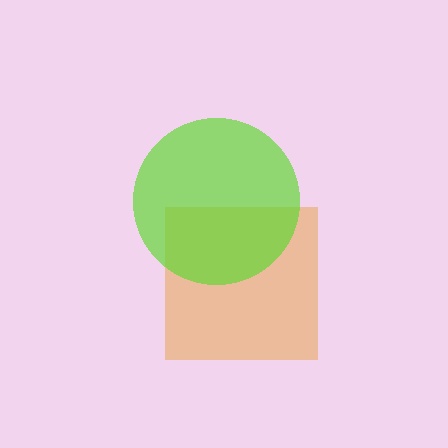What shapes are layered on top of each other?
The layered shapes are: an orange square, a lime circle.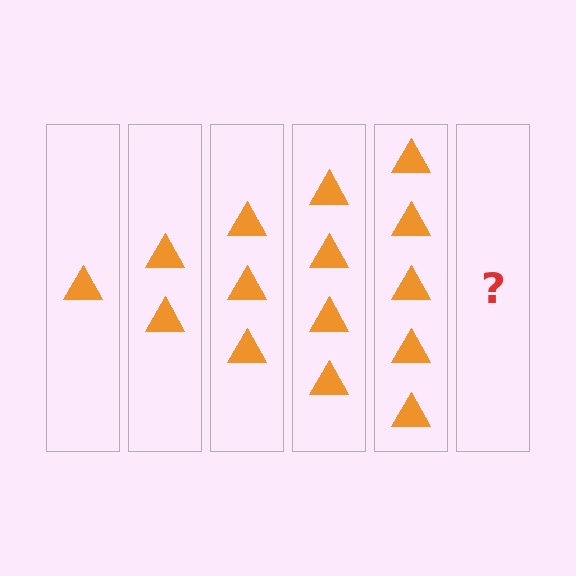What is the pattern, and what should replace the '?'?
The pattern is that each step adds one more triangle. The '?' should be 6 triangles.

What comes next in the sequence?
The next element should be 6 triangles.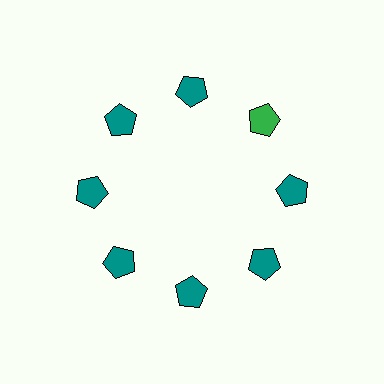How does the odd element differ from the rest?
It has a different color: green instead of teal.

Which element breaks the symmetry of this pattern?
The green pentagon at roughly the 2 o'clock position breaks the symmetry. All other shapes are teal pentagons.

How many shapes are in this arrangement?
There are 8 shapes arranged in a ring pattern.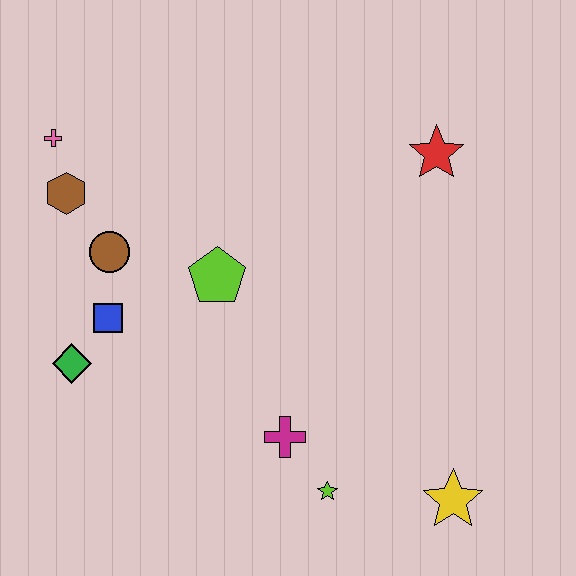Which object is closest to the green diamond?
The blue square is closest to the green diamond.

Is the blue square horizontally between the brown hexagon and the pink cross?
No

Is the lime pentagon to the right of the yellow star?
No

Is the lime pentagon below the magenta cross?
No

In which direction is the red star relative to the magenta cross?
The red star is above the magenta cross.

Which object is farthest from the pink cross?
The yellow star is farthest from the pink cross.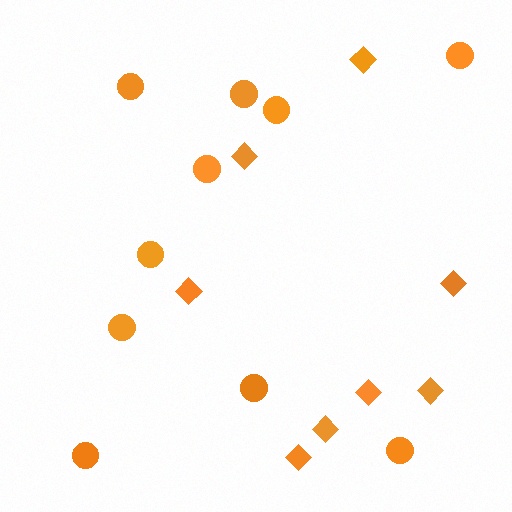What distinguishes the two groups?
There are 2 groups: one group of circles (10) and one group of diamonds (8).